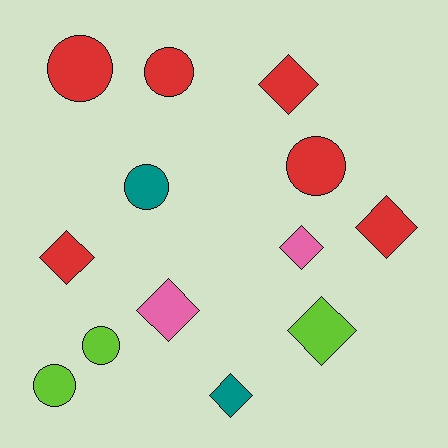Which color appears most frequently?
Red, with 6 objects.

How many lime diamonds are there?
There is 1 lime diamond.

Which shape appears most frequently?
Diamond, with 7 objects.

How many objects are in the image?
There are 13 objects.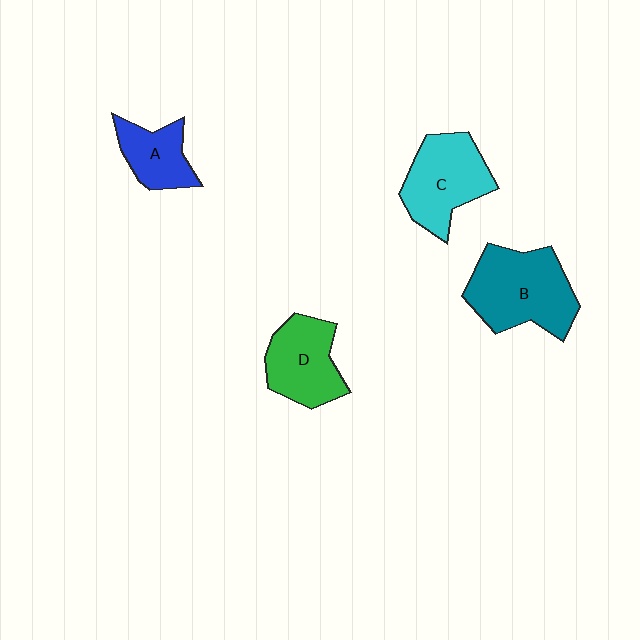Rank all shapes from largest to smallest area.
From largest to smallest: B (teal), C (cyan), D (green), A (blue).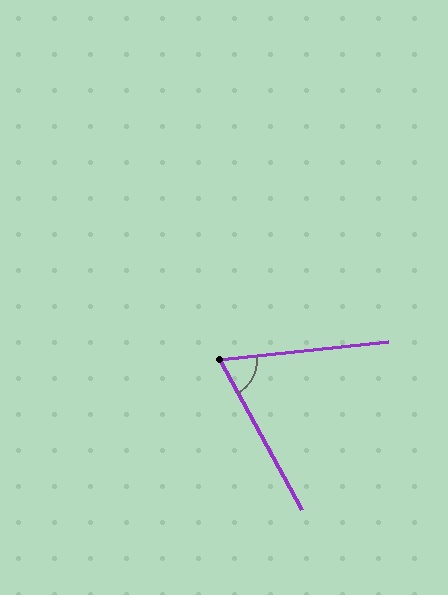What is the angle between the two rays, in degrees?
Approximately 67 degrees.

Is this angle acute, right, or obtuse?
It is acute.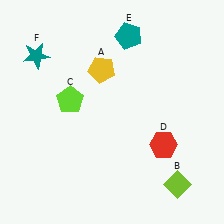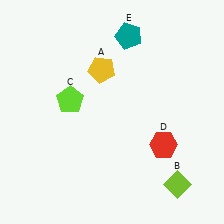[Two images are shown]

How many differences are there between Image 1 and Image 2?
There is 1 difference between the two images.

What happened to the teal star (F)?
The teal star (F) was removed in Image 2. It was in the top-left area of Image 1.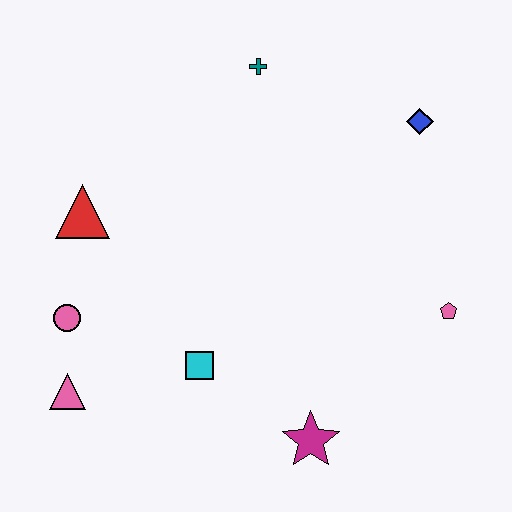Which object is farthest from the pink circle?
The blue diamond is farthest from the pink circle.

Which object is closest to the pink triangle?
The pink circle is closest to the pink triangle.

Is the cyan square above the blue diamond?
No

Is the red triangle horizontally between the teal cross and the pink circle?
Yes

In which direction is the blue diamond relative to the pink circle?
The blue diamond is to the right of the pink circle.